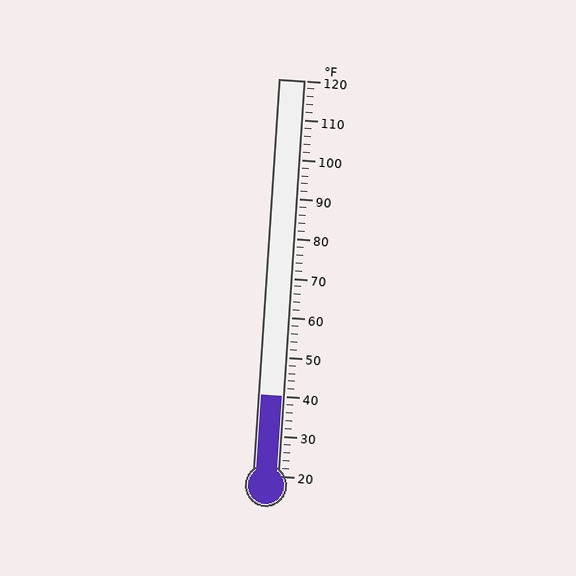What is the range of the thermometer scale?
The thermometer scale ranges from 20°F to 120°F.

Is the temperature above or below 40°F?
The temperature is at 40°F.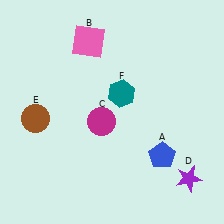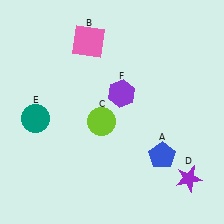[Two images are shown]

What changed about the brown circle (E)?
In Image 1, E is brown. In Image 2, it changed to teal.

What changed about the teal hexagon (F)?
In Image 1, F is teal. In Image 2, it changed to purple.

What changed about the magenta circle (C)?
In Image 1, C is magenta. In Image 2, it changed to lime.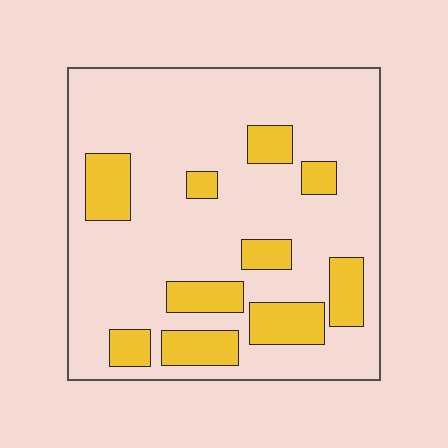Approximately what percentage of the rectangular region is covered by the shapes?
Approximately 20%.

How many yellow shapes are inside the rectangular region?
10.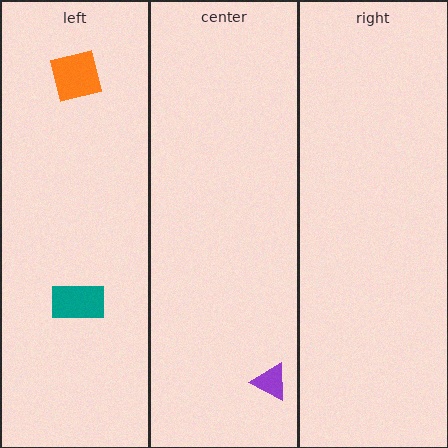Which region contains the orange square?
The left region.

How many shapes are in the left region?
2.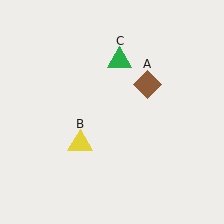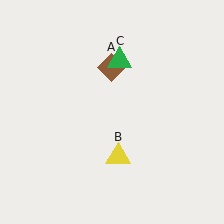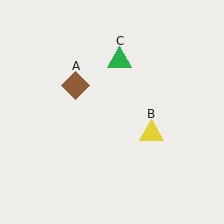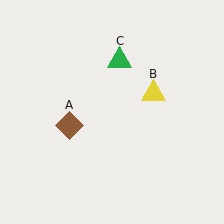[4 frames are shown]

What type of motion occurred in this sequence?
The brown diamond (object A), yellow triangle (object B) rotated counterclockwise around the center of the scene.